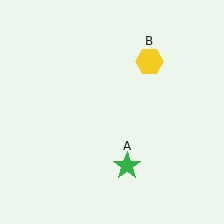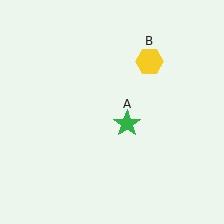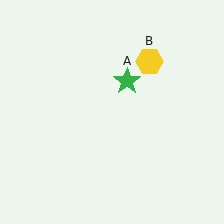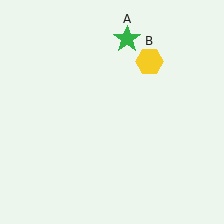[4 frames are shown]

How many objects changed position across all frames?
1 object changed position: green star (object A).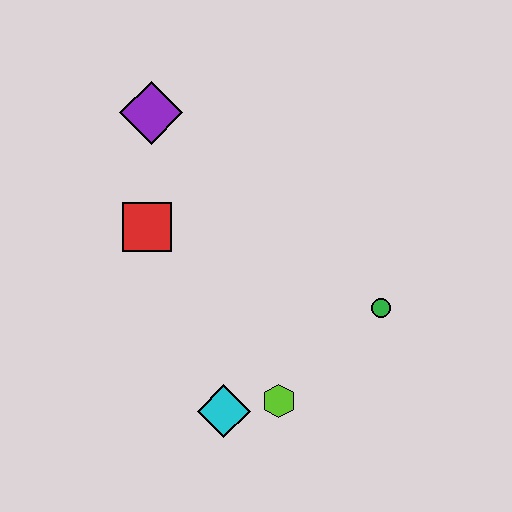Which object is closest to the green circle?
The lime hexagon is closest to the green circle.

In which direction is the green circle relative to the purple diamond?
The green circle is to the right of the purple diamond.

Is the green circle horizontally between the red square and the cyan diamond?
No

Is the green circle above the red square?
No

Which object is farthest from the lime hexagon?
The purple diamond is farthest from the lime hexagon.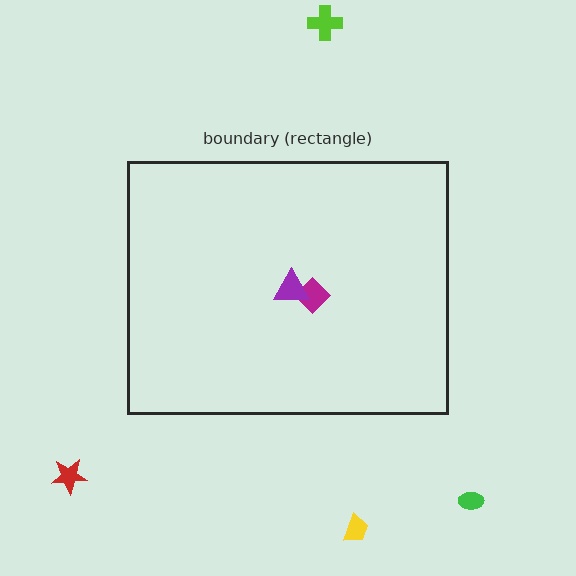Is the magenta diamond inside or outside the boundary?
Inside.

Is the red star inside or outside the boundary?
Outside.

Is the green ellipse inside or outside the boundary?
Outside.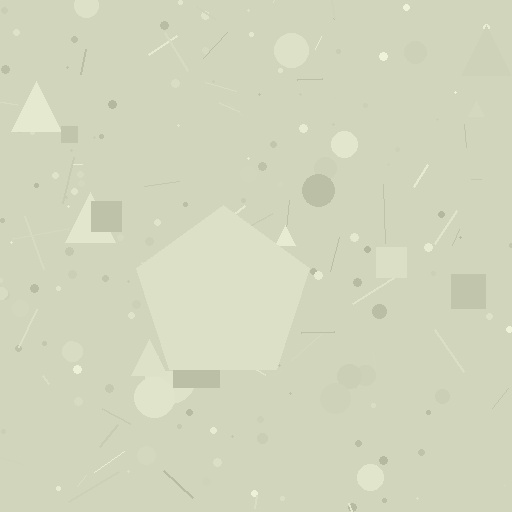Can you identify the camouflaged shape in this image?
The camouflaged shape is a pentagon.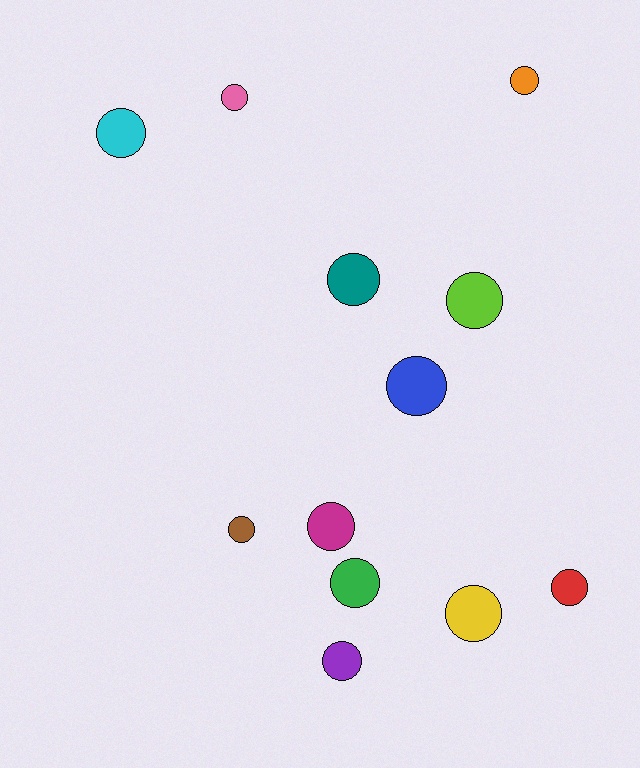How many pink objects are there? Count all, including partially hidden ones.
There is 1 pink object.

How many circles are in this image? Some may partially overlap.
There are 12 circles.